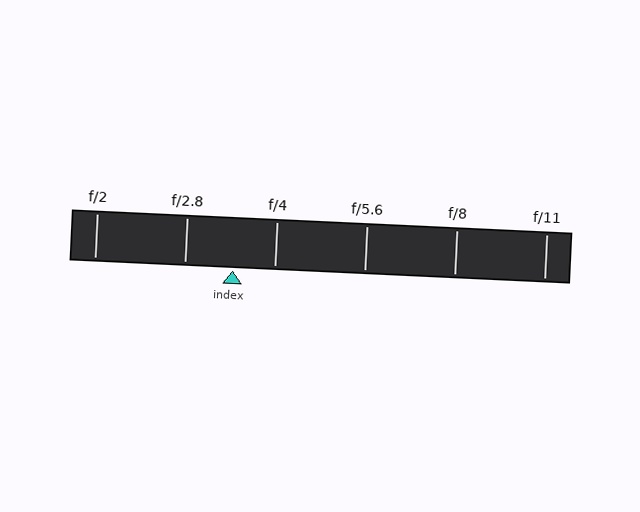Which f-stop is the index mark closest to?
The index mark is closest to f/4.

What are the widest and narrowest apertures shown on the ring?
The widest aperture shown is f/2 and the narrowest is f/11.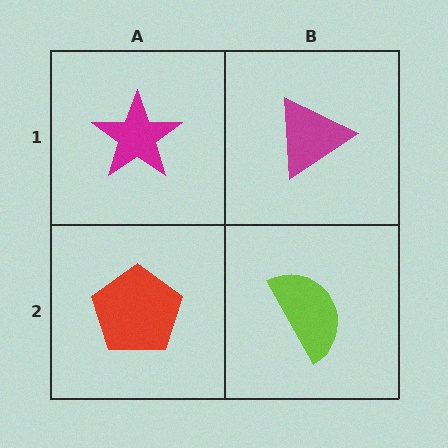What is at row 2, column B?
A lime semicircle.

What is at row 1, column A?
A magenta star.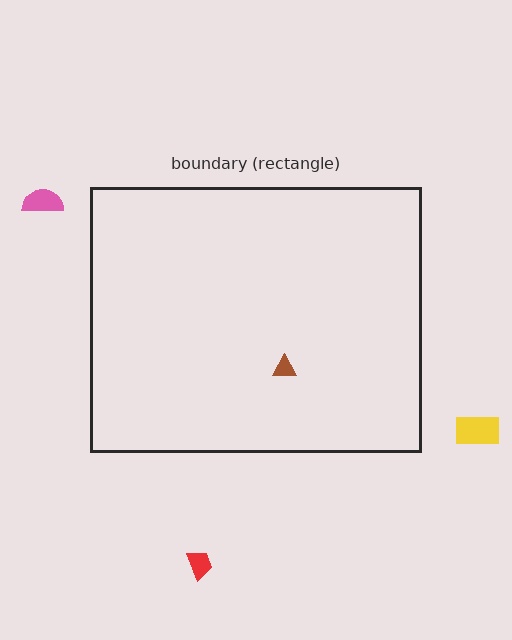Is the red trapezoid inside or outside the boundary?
Outside.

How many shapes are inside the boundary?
1 inside, 3 outside.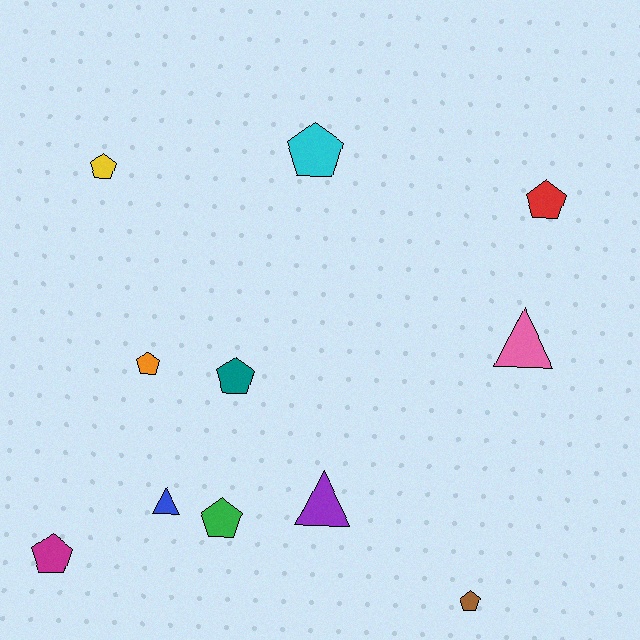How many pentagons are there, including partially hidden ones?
There are 8 pentagons.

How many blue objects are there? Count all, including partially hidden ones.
There is 1 blue object.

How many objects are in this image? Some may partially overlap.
There are 11 objects.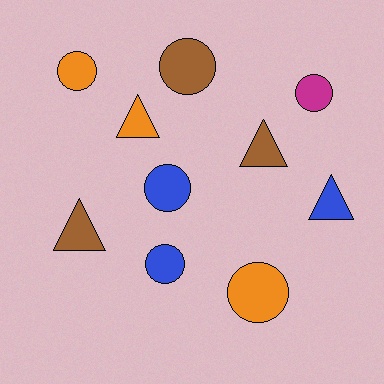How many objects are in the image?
There are 10 objects.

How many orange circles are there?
There are 2 orange circles.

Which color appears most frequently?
Blue, with 3 objects.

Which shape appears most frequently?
Circle, with 6 objects.